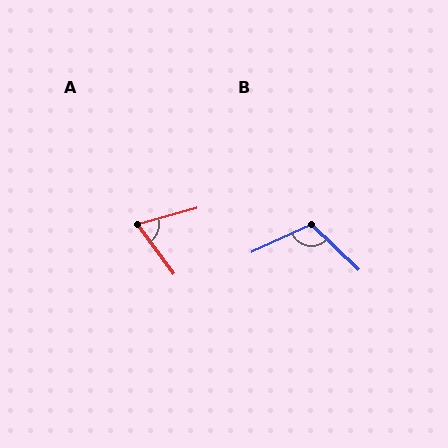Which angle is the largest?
B, at approximately 111 degrees.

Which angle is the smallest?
A, at approximately 69 degrees.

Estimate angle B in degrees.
Approximately 111 degrees.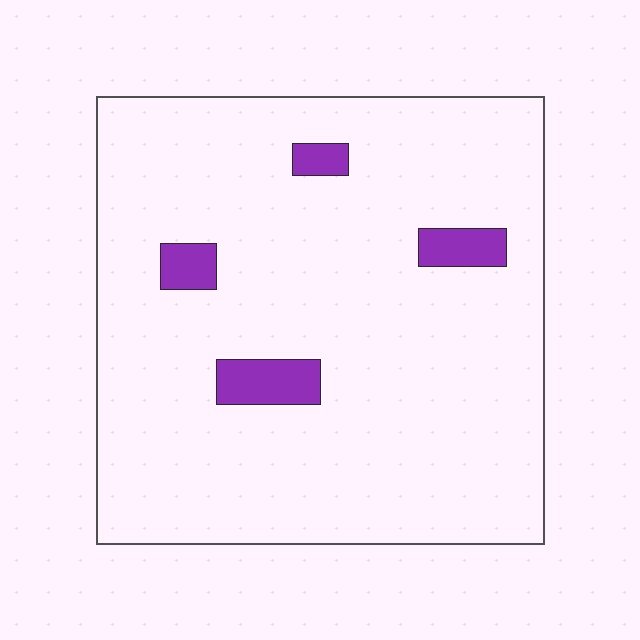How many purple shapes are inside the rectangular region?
4.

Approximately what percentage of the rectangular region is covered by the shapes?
Approximately 5%.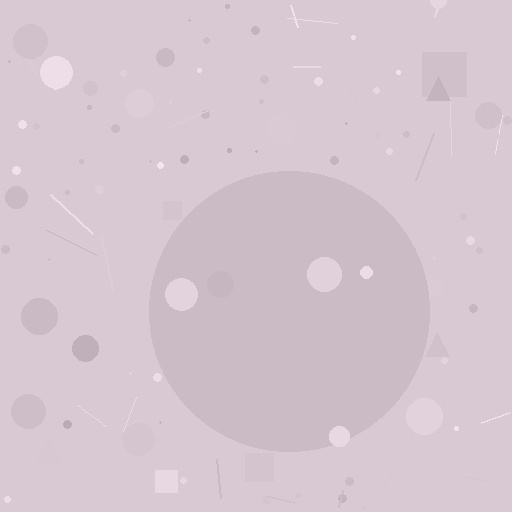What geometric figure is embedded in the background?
A circle is embedded in the background.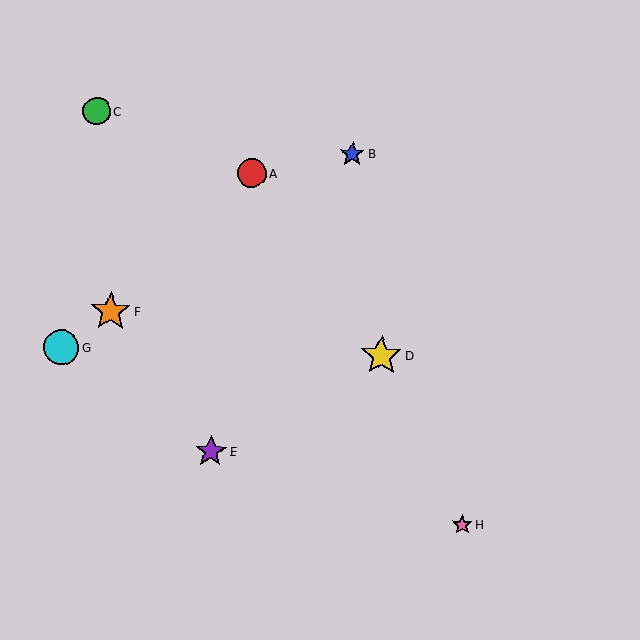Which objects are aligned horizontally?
Objects D, G are aligned horizontally.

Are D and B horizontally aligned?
No, D is at y≈356 and B is at y≈154.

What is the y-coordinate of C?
Object C is at y≈111.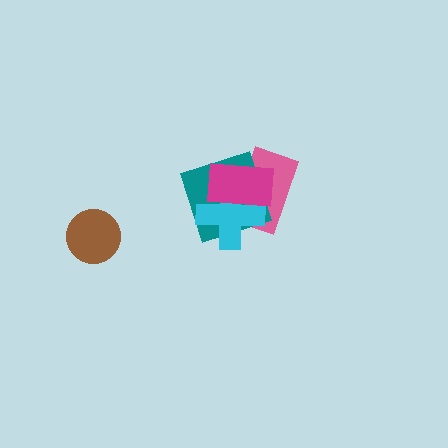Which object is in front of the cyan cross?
The magenta rectangle is in front of the cyan cross.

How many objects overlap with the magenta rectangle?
3 objects overlap with the magenta rectangle.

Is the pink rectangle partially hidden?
Yes, it is partially covered by another shape.